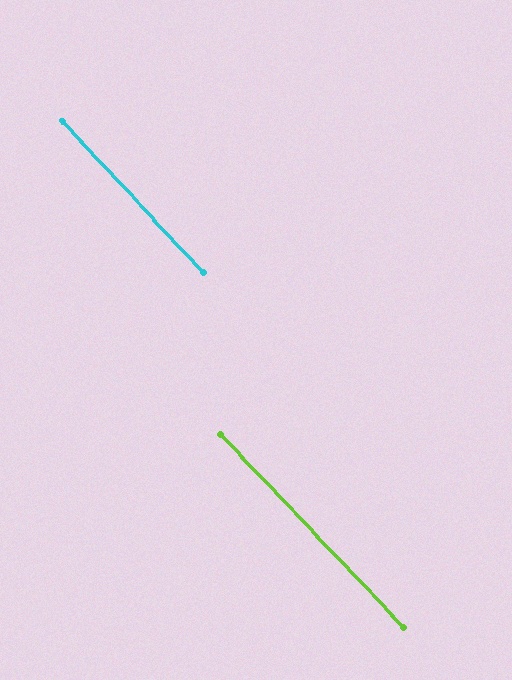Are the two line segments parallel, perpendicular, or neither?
Parallel — their directions differ by only 0.7°.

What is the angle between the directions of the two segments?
Approximately 1 degree.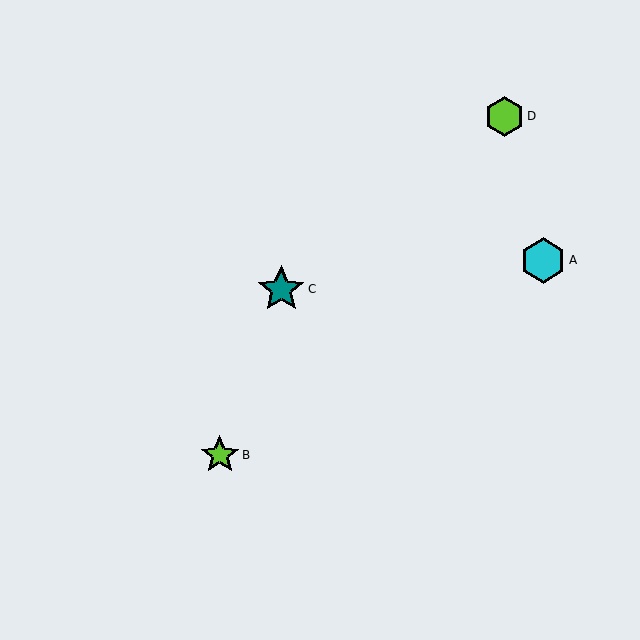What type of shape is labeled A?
Shape A is a cyan hexagon.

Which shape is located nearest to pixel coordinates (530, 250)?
The cyan hexagon (labeled A) at (543, 261) is nearest to that location.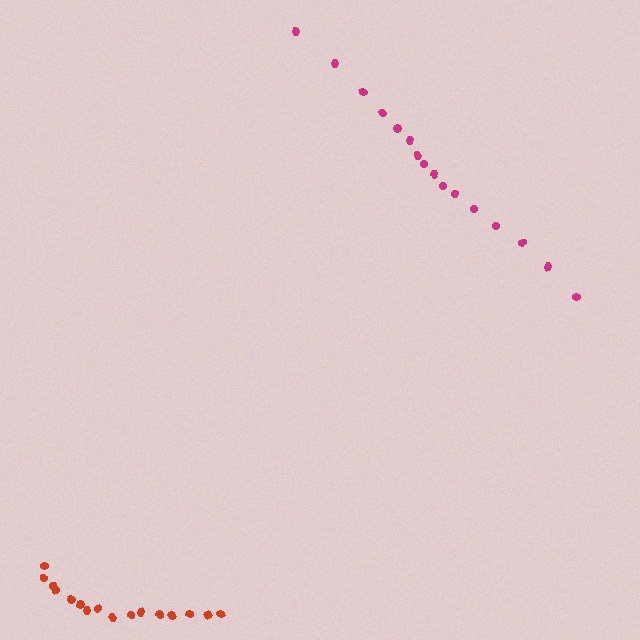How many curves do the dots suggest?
There are 2 distinct paths.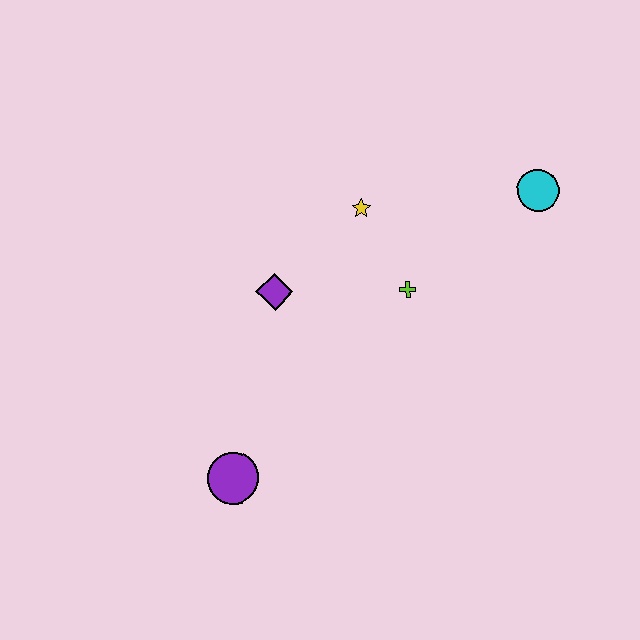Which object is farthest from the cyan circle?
The purple circle is farthest from the cyan circle.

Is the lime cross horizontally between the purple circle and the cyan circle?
Yes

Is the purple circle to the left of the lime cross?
Yes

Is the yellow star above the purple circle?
Yes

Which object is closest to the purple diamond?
The yellow star is closest to the purple diamond.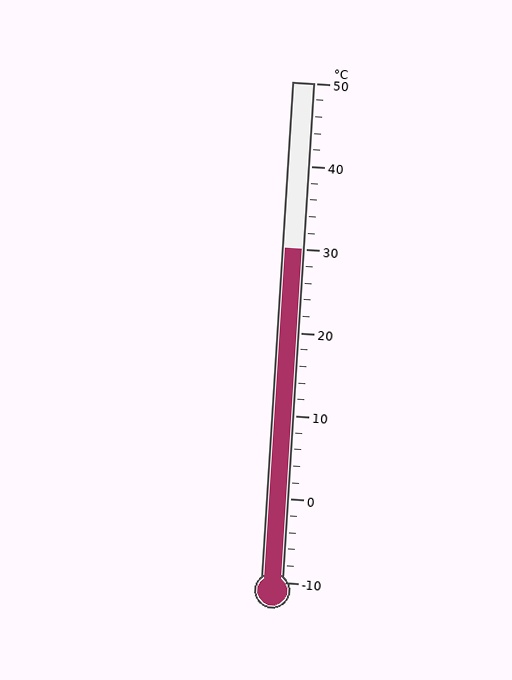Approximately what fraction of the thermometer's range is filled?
The thermometer is filled to approximately 65% of its range.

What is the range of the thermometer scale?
The thermometer scale ranges from -10°C to 50°C.